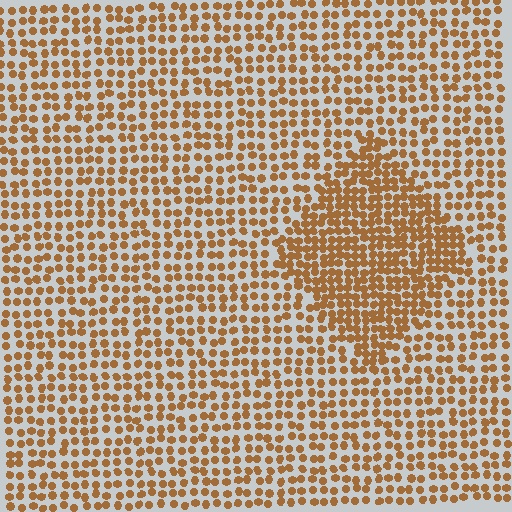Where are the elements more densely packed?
The elements are more densely packed inside the diamond boundary.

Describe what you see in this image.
The image contains small brown elements arranged at two different densities. A diamond-shaped region is visible where the elements are more densely packed than the surrounding area.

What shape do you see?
I see a diamond.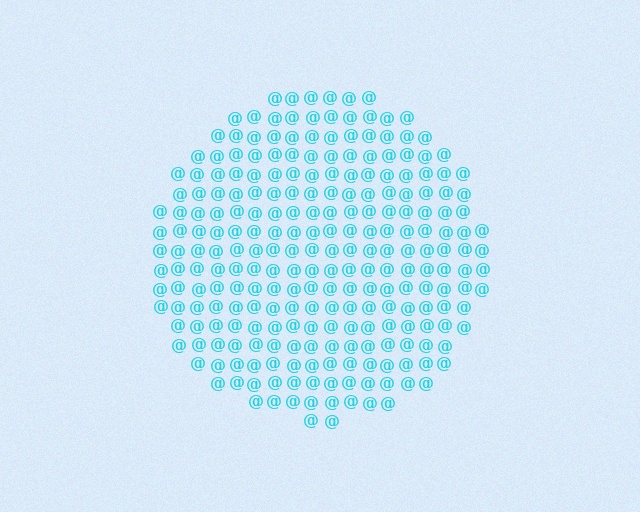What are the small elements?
The small elements are at signs.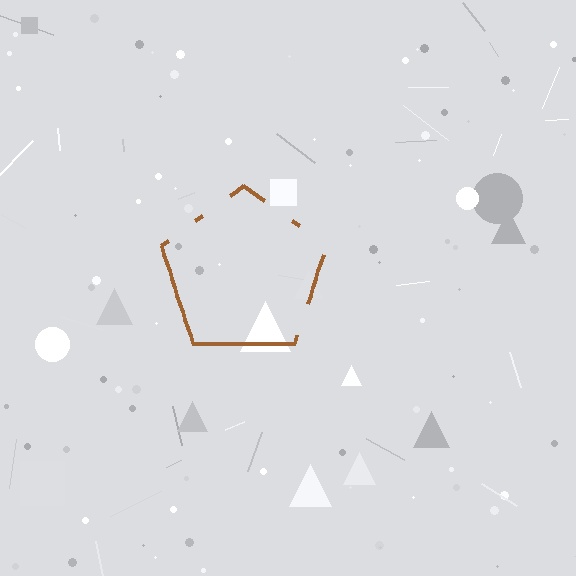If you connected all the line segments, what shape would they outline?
They would outline a pentagon.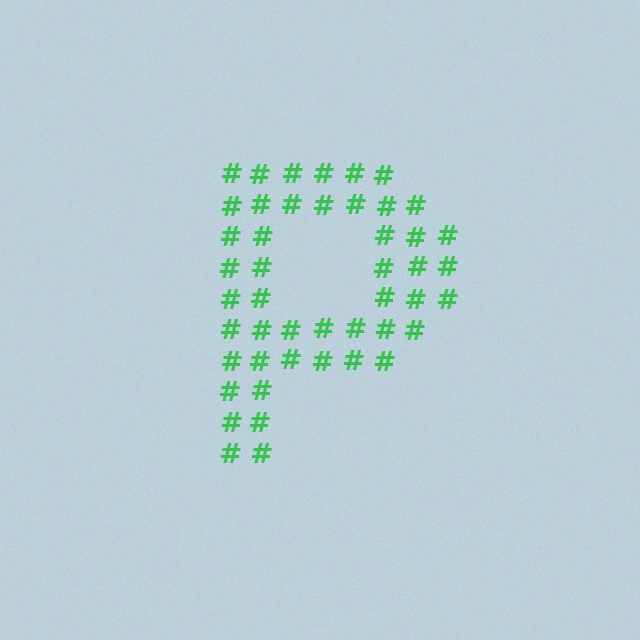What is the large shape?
The large shape is the letter P.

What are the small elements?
The small elements are hash symbols.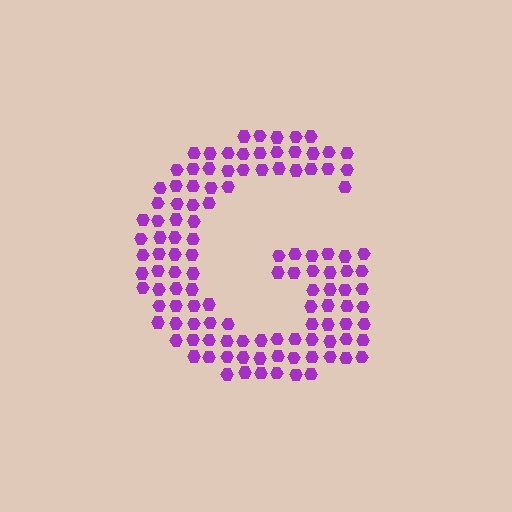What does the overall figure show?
The overall figure shows the letter G.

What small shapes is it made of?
It is made of small hexagons.